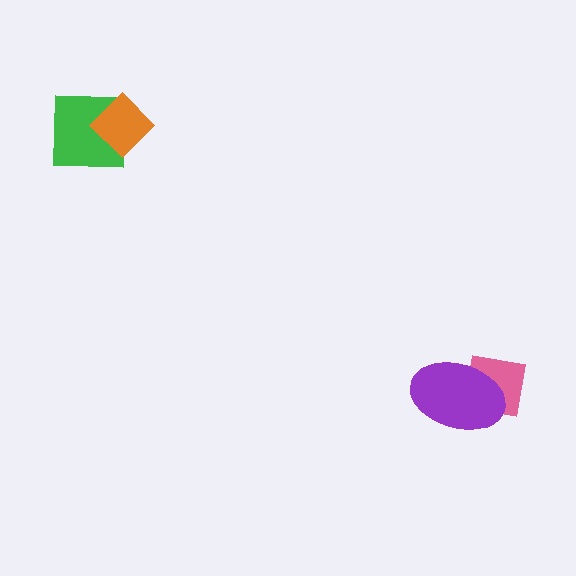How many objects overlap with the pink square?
1 object overlaps with the pink square.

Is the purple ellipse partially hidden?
No, no other shape covers it.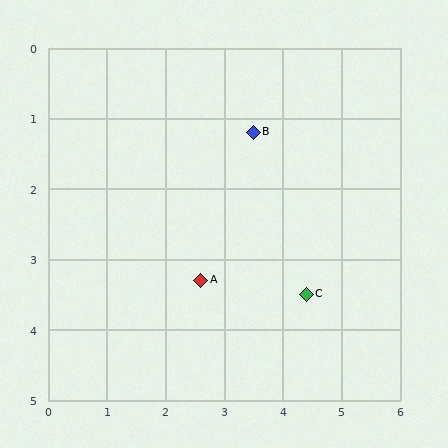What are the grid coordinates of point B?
Point B is at approximately (3.5, 1.2).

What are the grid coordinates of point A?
Point A is at approximately (2.6, 3.3).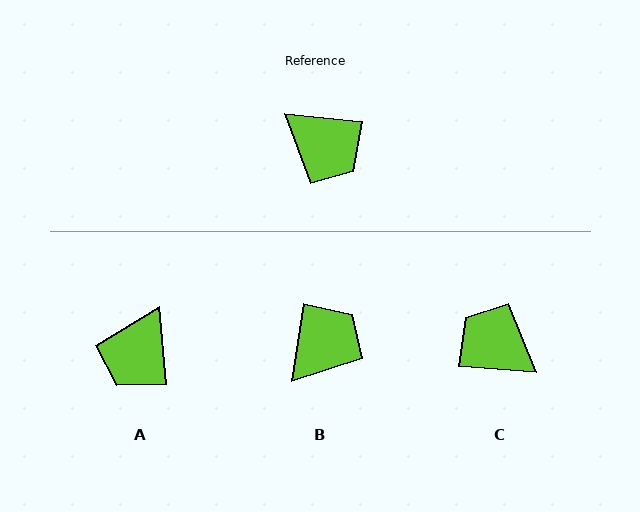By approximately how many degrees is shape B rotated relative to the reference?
Approximately 87 degrees counter-clockwise.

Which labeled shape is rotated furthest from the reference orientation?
C, about 178 degrees away.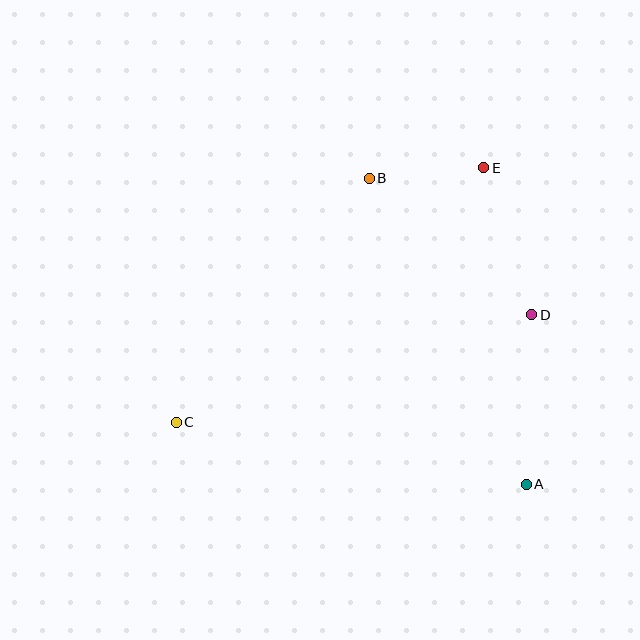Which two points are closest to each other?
Points B and E are closest to each other.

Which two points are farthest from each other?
Points C and E are farthest from each other.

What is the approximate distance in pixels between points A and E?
The distance between A and E is approximately 319 pixels.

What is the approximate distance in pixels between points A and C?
The distance between A and C is approximately 355 pixels.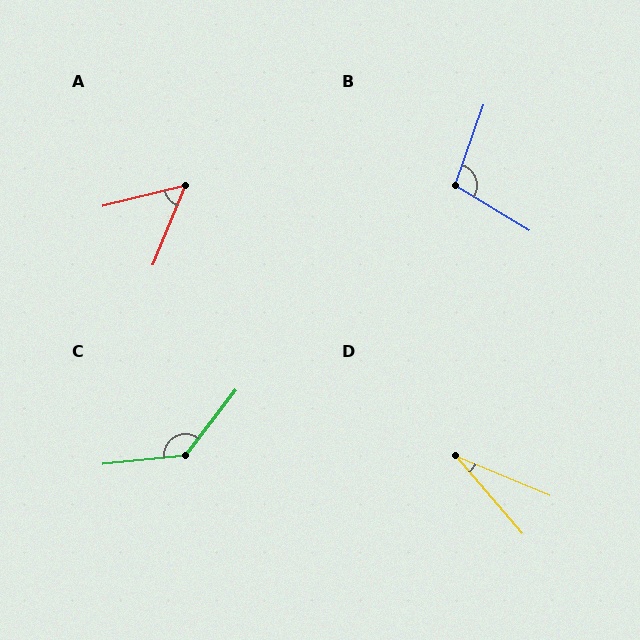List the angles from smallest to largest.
D (27°), A (54°), B (102°), C (134°).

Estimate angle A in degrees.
Approximately 54 degrees.